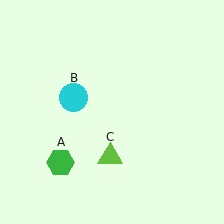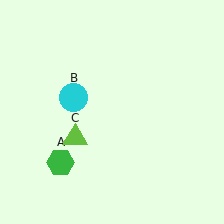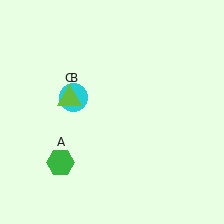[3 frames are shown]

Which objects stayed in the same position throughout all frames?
Green hexagon (object A) and cyan circle (object B) remained stationary.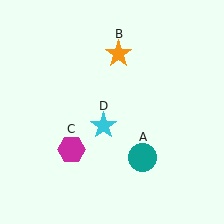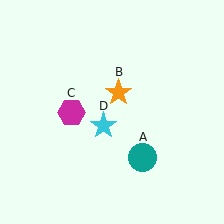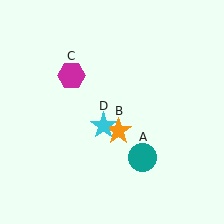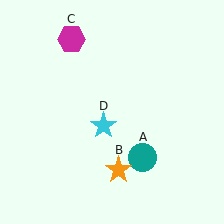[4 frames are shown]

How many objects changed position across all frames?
2 objects changed position: orange star (object B), magenta hexagon (object C).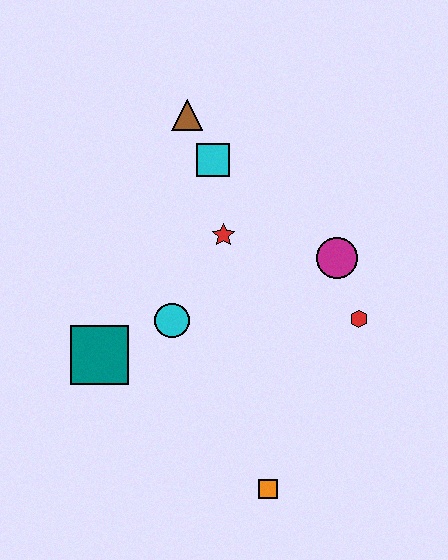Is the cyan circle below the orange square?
No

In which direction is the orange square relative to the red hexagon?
The orange square is below the red hexagon.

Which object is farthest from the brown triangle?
The orange square is farthest from the brown triangle.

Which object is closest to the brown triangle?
The cyan square is closest to the brown triangle.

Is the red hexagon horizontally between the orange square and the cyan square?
No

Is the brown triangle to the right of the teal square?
Yes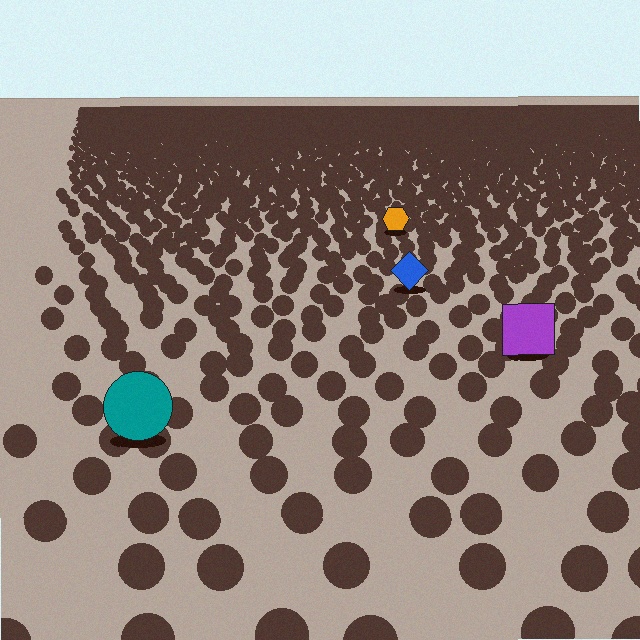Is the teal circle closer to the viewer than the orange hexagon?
Yes. The teal circle is closer — you can tell from the texture gradient: the ground texture is coarser near it.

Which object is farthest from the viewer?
The orange hexagon is farthest from the viewer. It appears smaller and the ground texture around it is denser.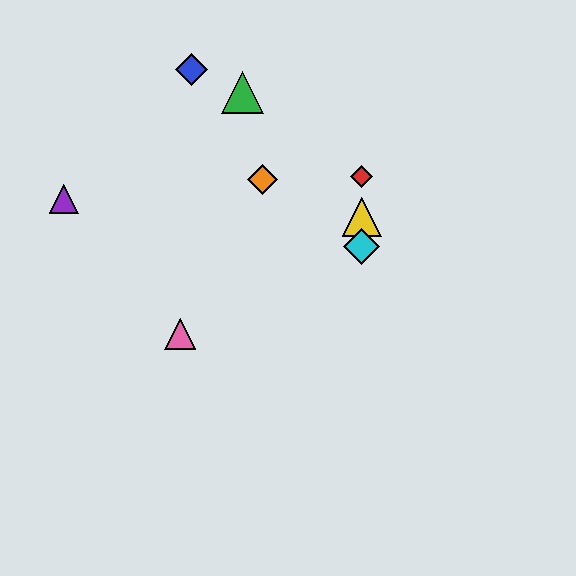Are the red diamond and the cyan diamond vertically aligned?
Yes, both are at x≈362.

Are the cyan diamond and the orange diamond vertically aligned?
No, the cyan diamond is at x≈362 and the orange diamond is at x≈263.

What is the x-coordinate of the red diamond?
The red diamond is at x≈362.